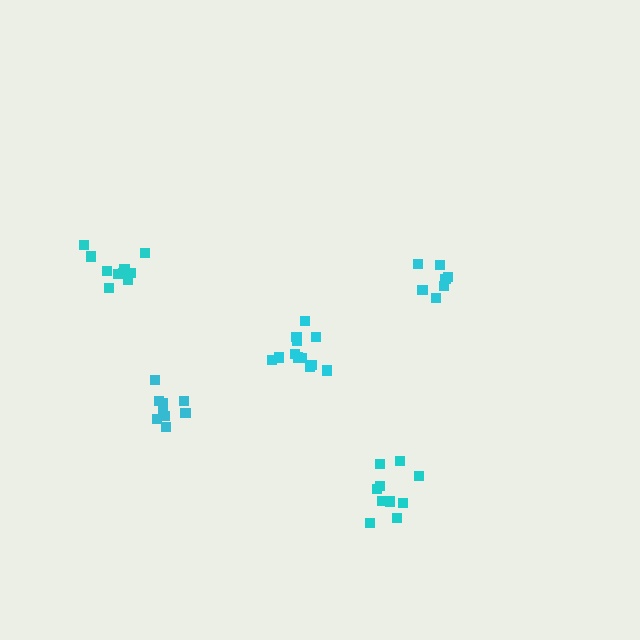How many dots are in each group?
Group 1: 10 dots, Group 2: 10 dots, Group 3: 10 dots, Group 4: 12 dots, Group 5: 7 dots (49 total).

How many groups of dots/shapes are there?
There are 5 groups.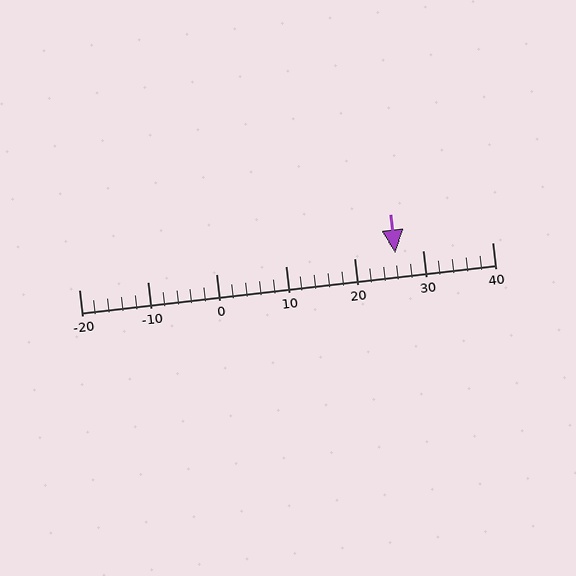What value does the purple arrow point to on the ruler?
The purple arrow points to approximately 26.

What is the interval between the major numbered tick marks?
The major tick marks are spaced 10 units apart.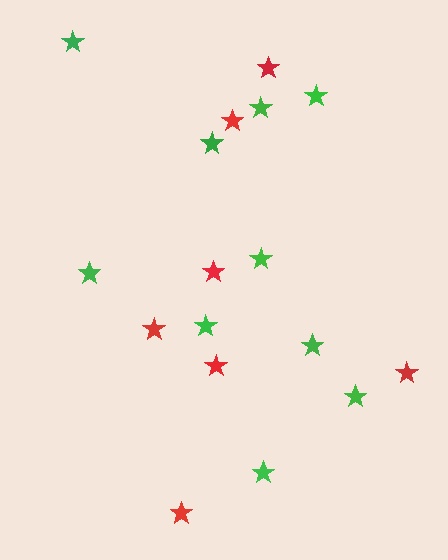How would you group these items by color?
There are 2 groups: one group of green stars (10) and one group of red stars (7).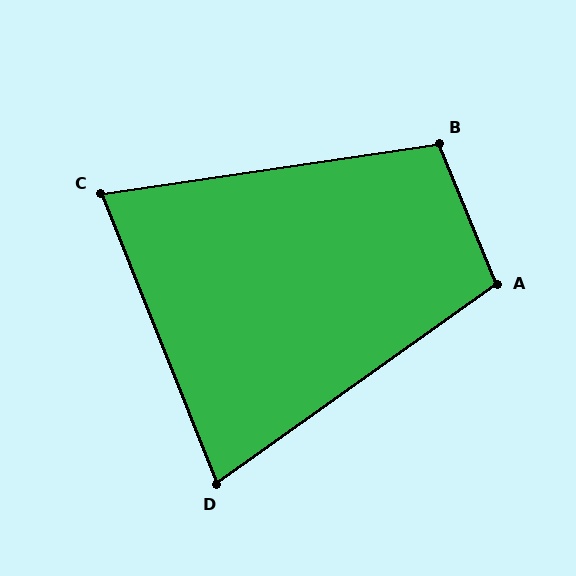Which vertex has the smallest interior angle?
D, at approximately 76 degrees.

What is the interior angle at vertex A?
Approximately 103 degrees (obtuse).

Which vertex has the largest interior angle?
B, at approximately 104 degrees.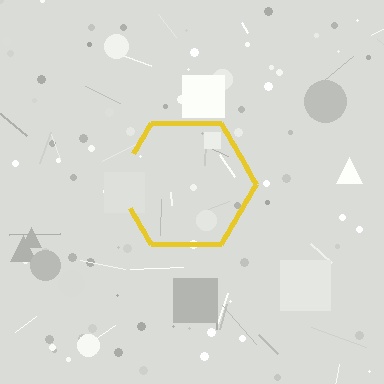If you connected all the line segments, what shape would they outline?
They would outline a hexagon.